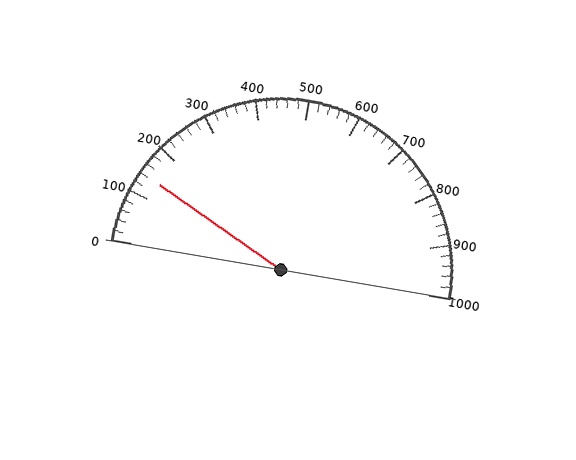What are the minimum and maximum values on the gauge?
The gauge ranges from 0 to 1000.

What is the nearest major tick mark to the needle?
The nearest major tick mark is 100.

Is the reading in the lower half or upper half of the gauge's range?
The reading is in the lower half of the range (0 to 1000).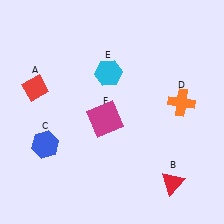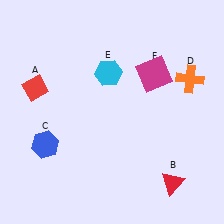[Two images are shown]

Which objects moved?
The objects that moved are: the orange cross (D), the magenta square (F).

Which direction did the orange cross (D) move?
The orange cross (D) moved up.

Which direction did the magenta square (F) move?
The magenta square (F) moved right.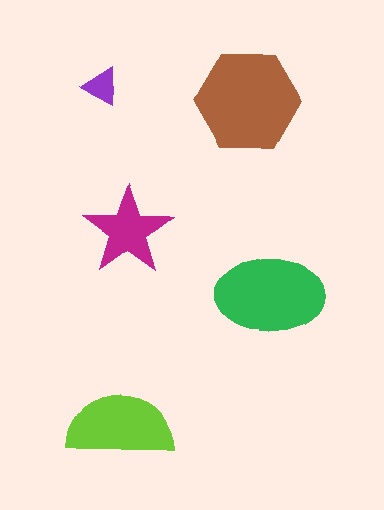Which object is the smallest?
The purple triangle.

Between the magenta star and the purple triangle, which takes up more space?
The magenta star.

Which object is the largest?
The brown hexagon.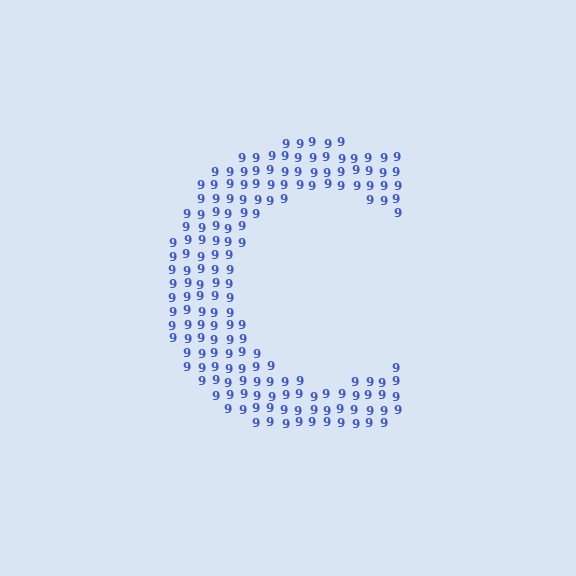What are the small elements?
The small elements are digit 9's.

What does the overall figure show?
The overall figure shows the letter C.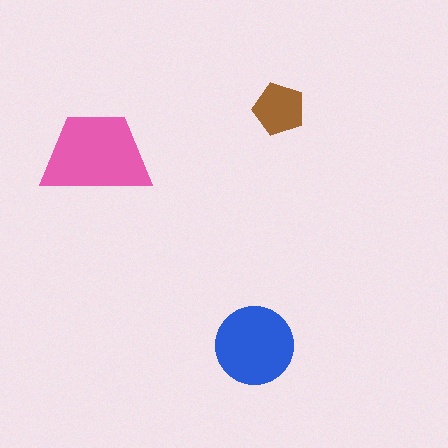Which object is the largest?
The pink trapezoid.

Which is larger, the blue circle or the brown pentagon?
The blue circle.